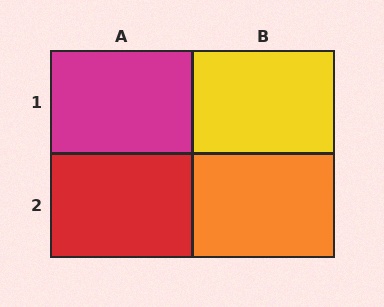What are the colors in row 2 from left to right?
Red, orange.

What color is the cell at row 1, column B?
Yellow.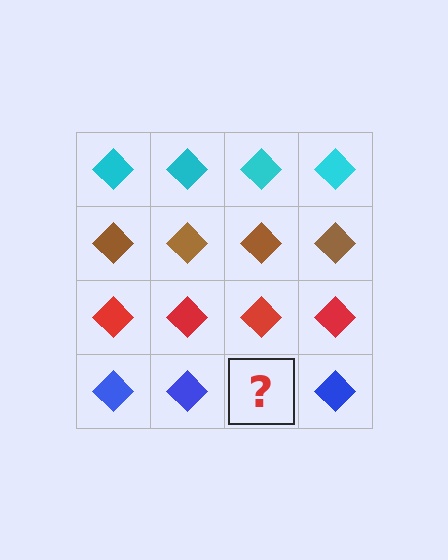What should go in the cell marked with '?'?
The missing cell should contain a blue diamond.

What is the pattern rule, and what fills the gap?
The rule is that each row has a consistent color. The gap should be filled with a blue diamond.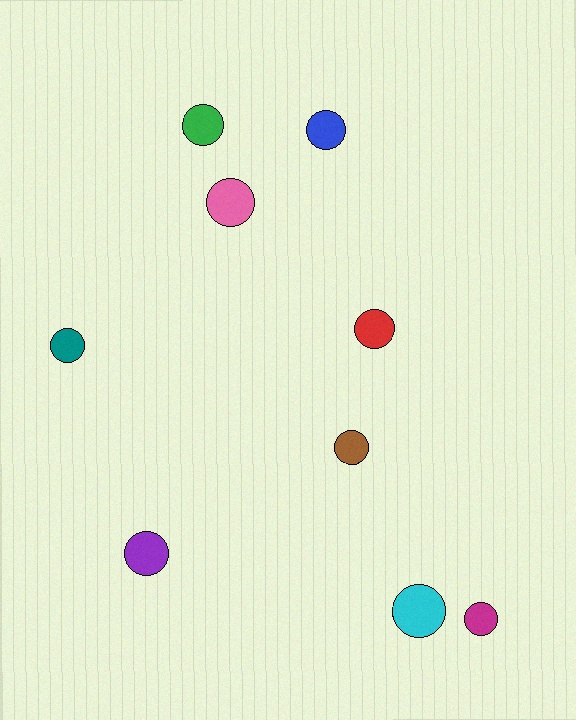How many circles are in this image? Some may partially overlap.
There are 9 circles.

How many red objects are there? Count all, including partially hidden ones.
There is 1 red object.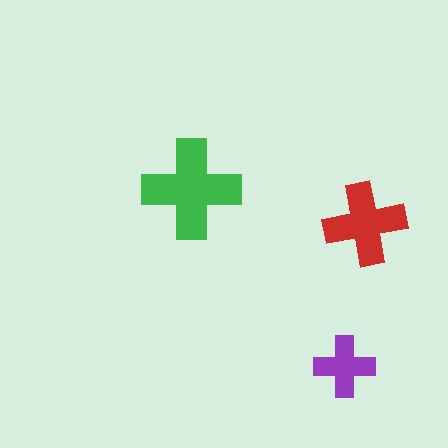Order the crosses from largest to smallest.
the green one, the red one, the purple one.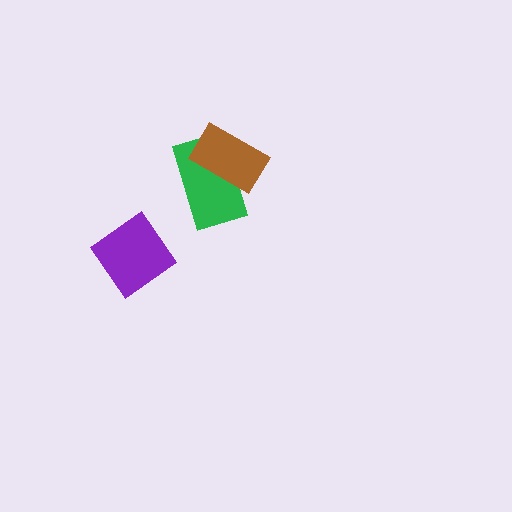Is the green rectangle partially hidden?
Yes, it is partially covered by another shape.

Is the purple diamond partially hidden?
No, no other shape covers it.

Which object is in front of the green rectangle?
The brown rectangle is in front of the green rectangle.